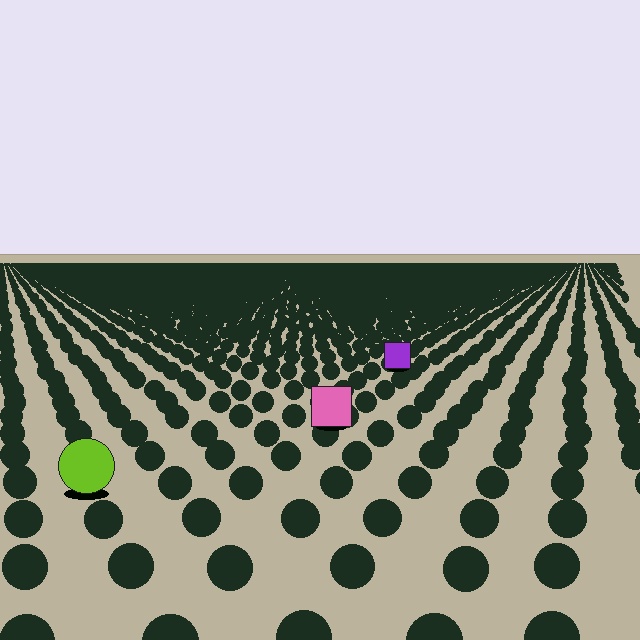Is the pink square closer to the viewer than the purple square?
Yes. The pink square is closer — you can tell from the texture gradient: the ground texture is coarser near it.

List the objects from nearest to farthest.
From nearest to farthest: the lime circle, the pink square, the purple square.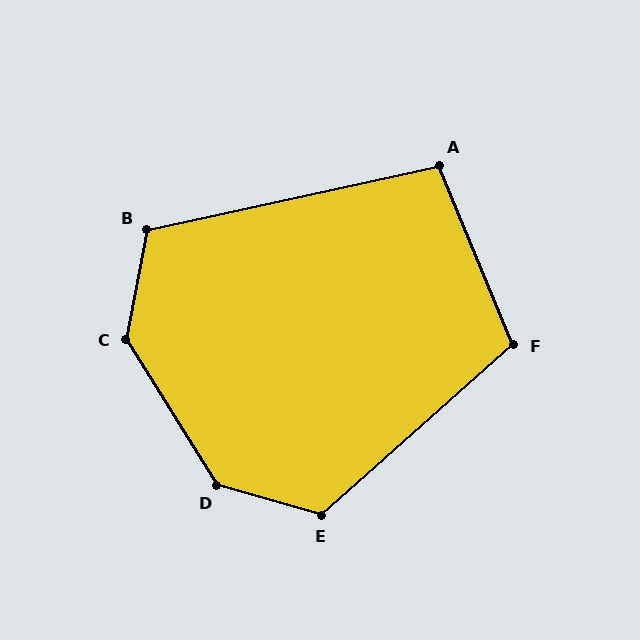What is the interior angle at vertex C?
Approximately 137 degrees (obtuse).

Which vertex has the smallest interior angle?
A, at approximately 100 degrees.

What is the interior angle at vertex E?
Approximately 123 degrees (obtuse).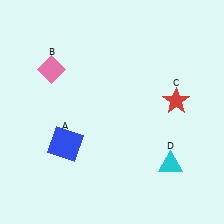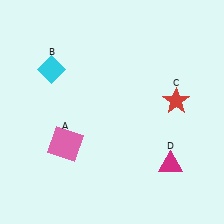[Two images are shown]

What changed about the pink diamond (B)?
In Image 1, B is pink. In Image 2, it changed to cyan.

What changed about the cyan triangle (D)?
In Image 1, D is cyan. In Image 2, it changed to magenta.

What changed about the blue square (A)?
In Image 1, A is blue. In Image 2, it changed to pink.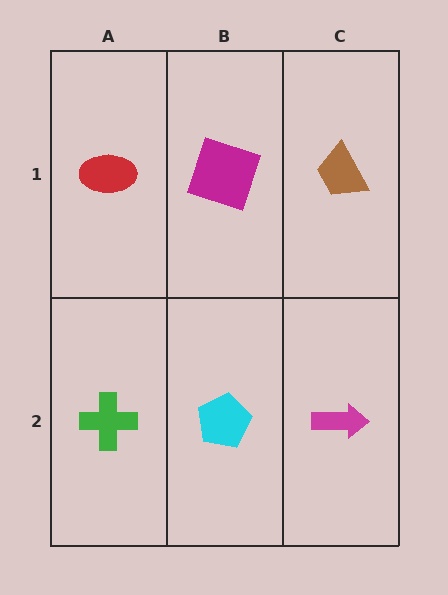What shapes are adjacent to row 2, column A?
A red ellipse (row 1, column A), a cyan pentagon (row 2, column B).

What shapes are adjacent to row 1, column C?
A magenta arrow (row 2, column C), a magenta square (row 1, column B).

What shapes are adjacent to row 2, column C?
A brown trapezoid (row 1, column C), a cyan pentagon (row 2, column B).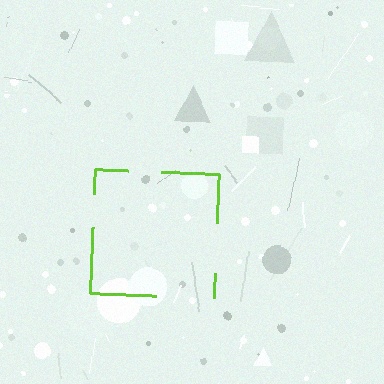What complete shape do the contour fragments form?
The contour fragments form a square.